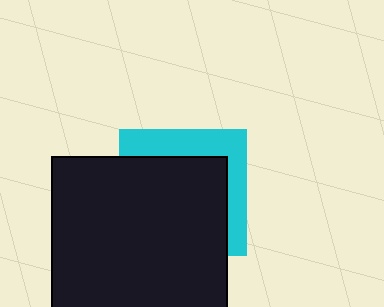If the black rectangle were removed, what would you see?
You would see the complete cyan square.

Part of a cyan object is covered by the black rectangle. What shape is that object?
It is a square.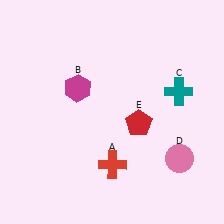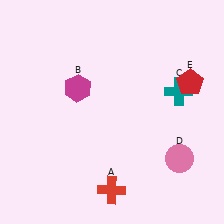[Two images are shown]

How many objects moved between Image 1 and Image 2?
2 objects moved between the two images.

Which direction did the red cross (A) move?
The red cross (A) moved down.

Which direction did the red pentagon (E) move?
The red pentagon (E) moved right.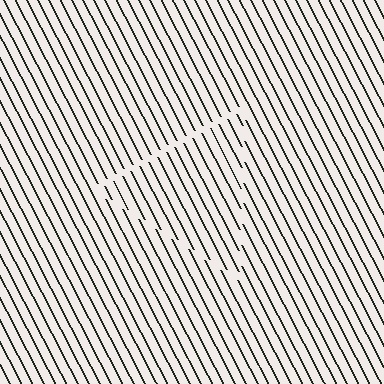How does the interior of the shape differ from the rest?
The interior of the shape contains the same grating, shifted by half a period — the contour is defined by the phase discontinuity where line-ends from the inner and outer gratings abut.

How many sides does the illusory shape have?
3 sides — the line-ends trace a triangle.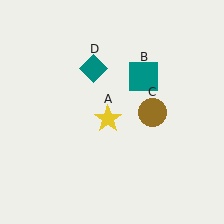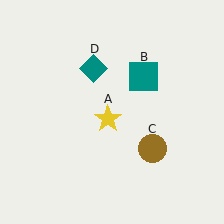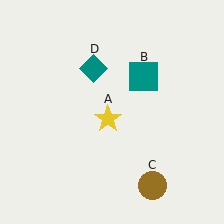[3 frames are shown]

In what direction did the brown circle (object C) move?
The brown circle (object C) moved down.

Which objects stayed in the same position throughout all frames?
Yellow star (object A) and teal square (object B) and teal diamond (object D) remained stationary.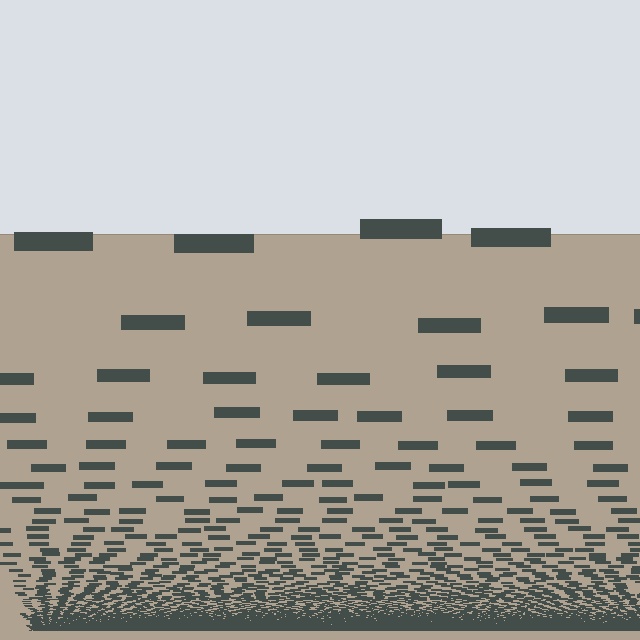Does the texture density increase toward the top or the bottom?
Density increases toward the bottom.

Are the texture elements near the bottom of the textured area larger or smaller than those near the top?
Smaller. The gradient is inverted — elements near the bottom are smaller and denser.